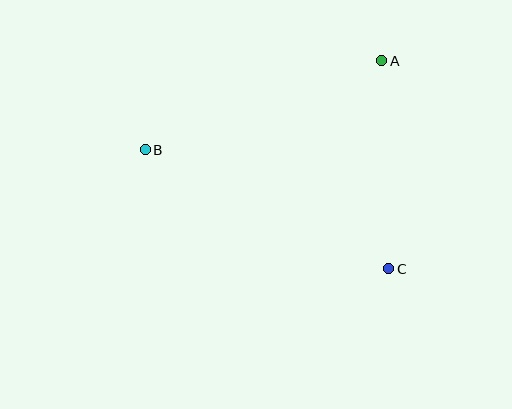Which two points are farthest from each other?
Points B and C are farthest from each other.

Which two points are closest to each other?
Points A and C are closest to each other.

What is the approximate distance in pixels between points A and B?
The distance between A and B is approximately 252 pixels.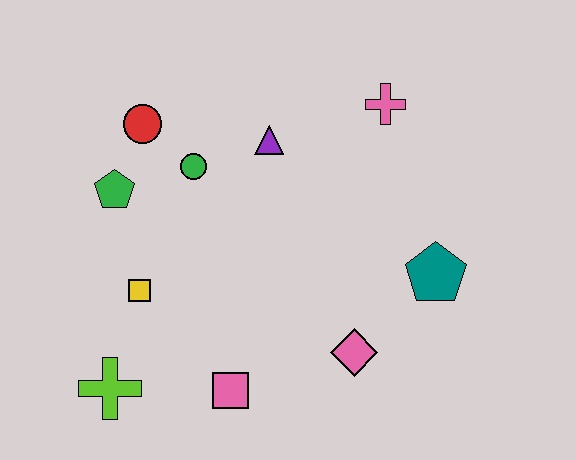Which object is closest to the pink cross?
The purple triangle is closest to the pink cross.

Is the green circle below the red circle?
Yes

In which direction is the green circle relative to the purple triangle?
The green circle is to the left of the purple triangle.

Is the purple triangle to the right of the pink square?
Yes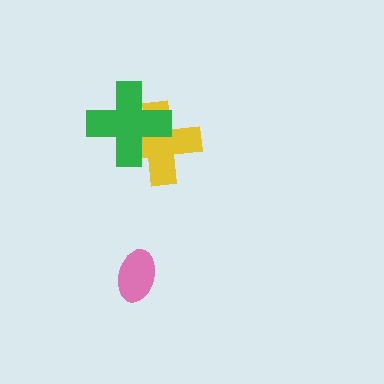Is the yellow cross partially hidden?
Yes, it is partially covered by another shape.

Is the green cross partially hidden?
No, no other shape covers it.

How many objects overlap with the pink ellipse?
0 objects overlap with the pink ellipse.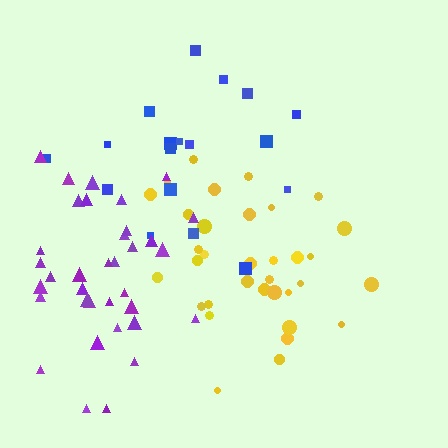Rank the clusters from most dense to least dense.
purple, yellow, blue.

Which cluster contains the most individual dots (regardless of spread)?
Purple (35).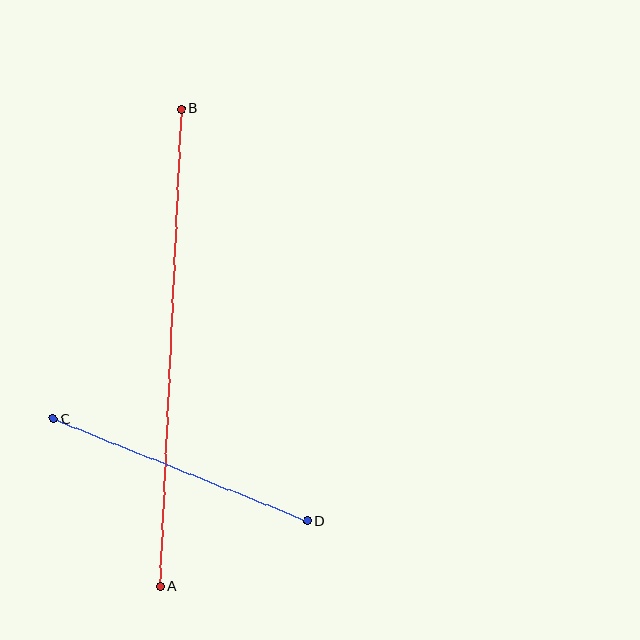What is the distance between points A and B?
The distance is approximately 478 pixels.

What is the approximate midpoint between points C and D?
The midpoint is at approximately (180, 470) pixels.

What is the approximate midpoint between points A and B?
The midpoint is at approximately (171, 348) pixels.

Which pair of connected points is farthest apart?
Points A and B are farthest apart.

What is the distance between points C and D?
The distance is approximately 274 pixels.